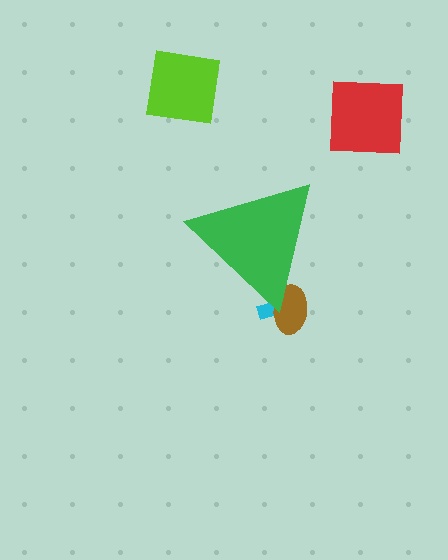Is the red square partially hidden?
No, the red square is fully visible.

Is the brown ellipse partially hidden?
Yes, the brown ellipse is partially hidden behind the green triangle.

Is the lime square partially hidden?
No, the lime square is fully visible.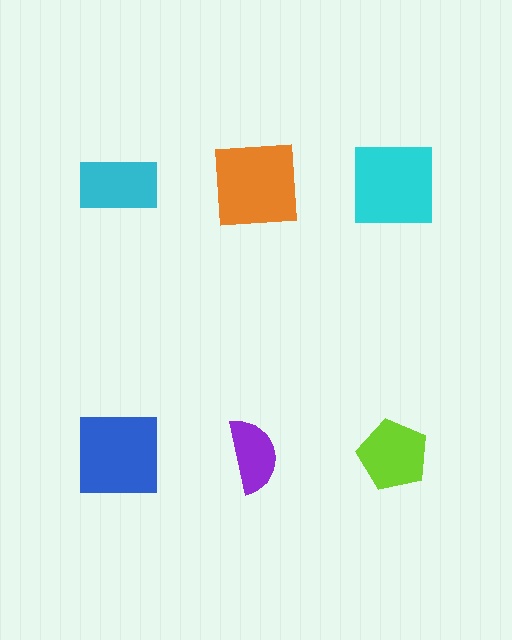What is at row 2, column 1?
A blue square.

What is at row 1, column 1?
A cyan rectangle.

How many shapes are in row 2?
3 shapes.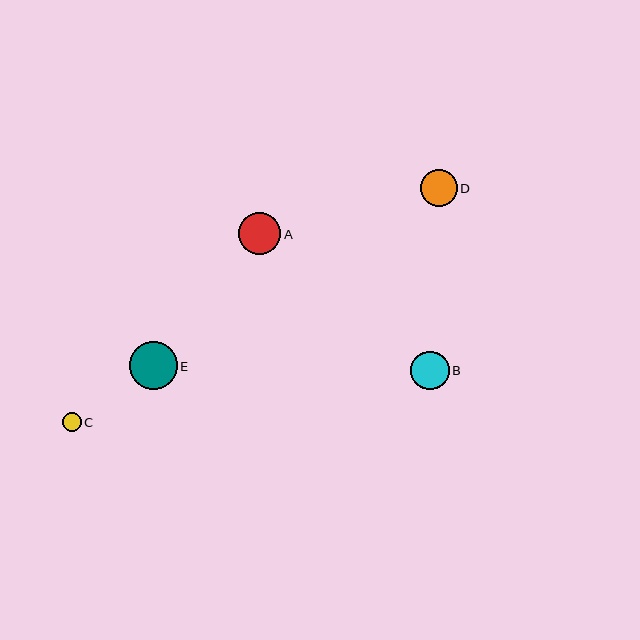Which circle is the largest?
Circle E is the largest with a size of approximately 48 pixels.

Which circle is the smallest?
Circle C is the smallest with a size of approximately 19 pixels.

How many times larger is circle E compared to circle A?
Circle E is approximately 1.1 times the size of circle A.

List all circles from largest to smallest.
From largest to smallest: E, A, B, D, C.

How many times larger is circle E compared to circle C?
Circle E is approximately 2.5 times the size of circle C.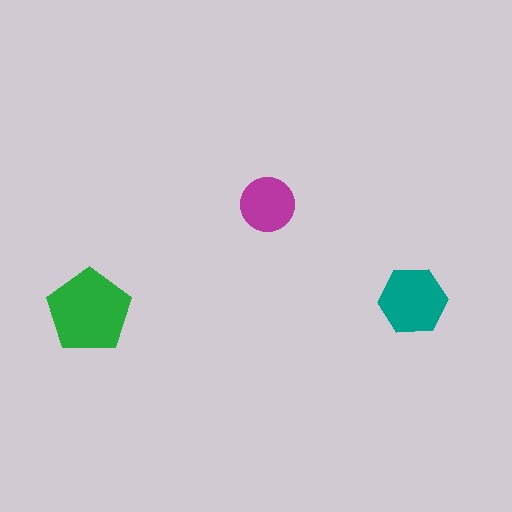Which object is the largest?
The green pentagon.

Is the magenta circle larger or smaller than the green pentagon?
Smaller.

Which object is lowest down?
The green pentagon is bottommost.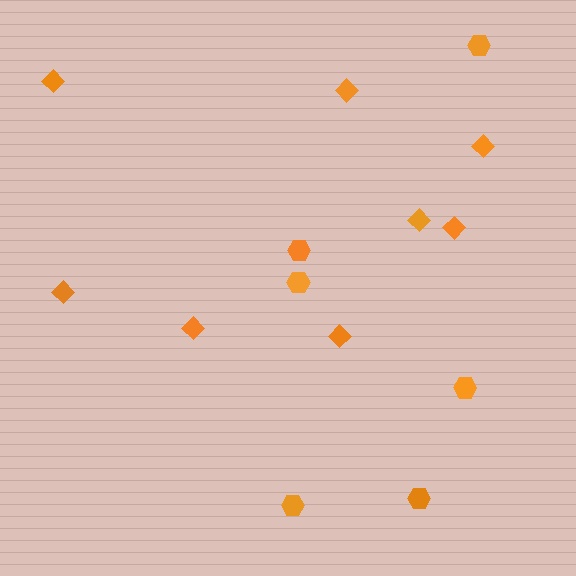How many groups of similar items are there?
There are 2 groups: one group of diamonds (8) and one group of hexagons (6).